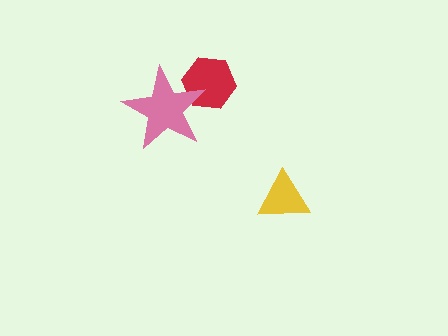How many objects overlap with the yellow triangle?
0 objects overlap with the yellow triangle.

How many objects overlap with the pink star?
1 object overlaps with the pink star.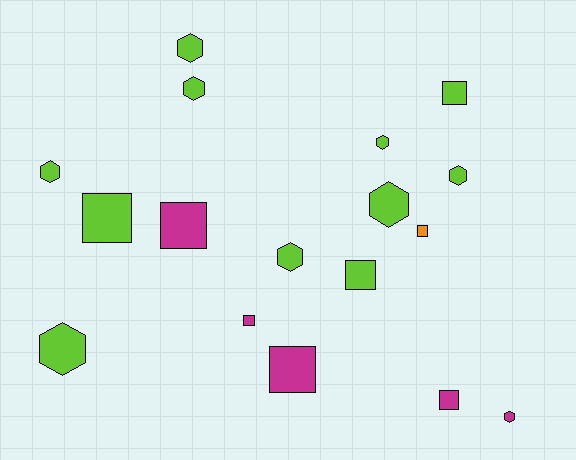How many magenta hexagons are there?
There is 1 magenta hexagon.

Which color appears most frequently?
Lime, with 11 objects.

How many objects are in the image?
There are 17 objects.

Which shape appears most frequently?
Hexagon, with 9 objects.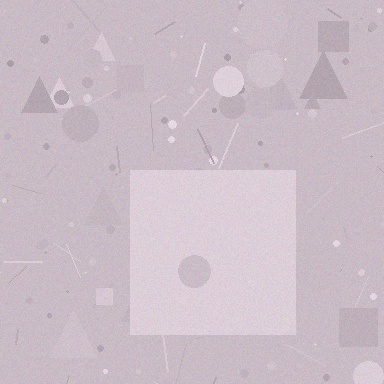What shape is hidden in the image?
A square is hidden in the image.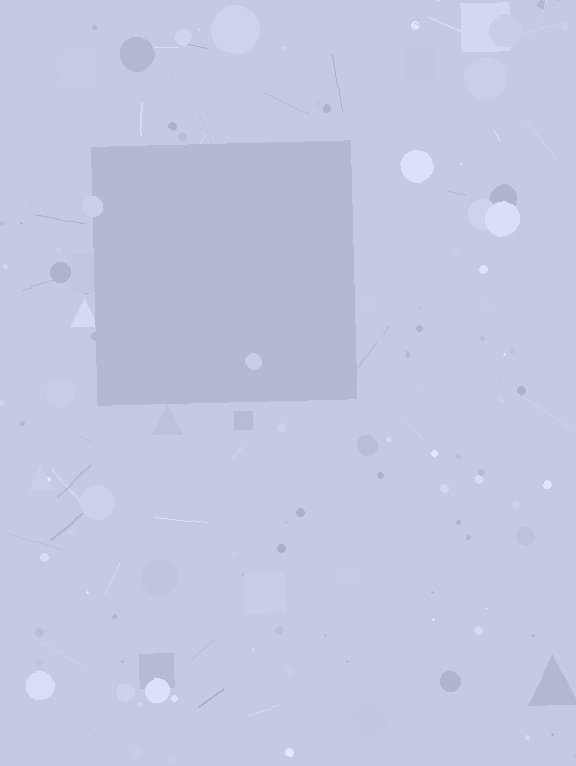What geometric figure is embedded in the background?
A square is embedded in the background.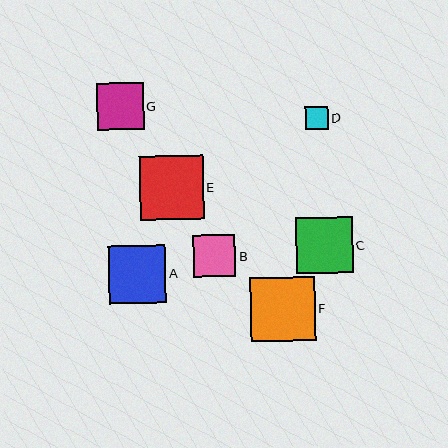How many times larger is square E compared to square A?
Square E is approximately 1.1 times the size of square A.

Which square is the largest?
Square F is the largest with a size of approximately 64 pixels.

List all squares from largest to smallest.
From largest to smallest: F, E, A, C, G, B, D.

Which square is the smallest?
Square D is the smallest with a size of approximately 23 pixels.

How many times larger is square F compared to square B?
Square F is approximately 1.5 times the size of square B.